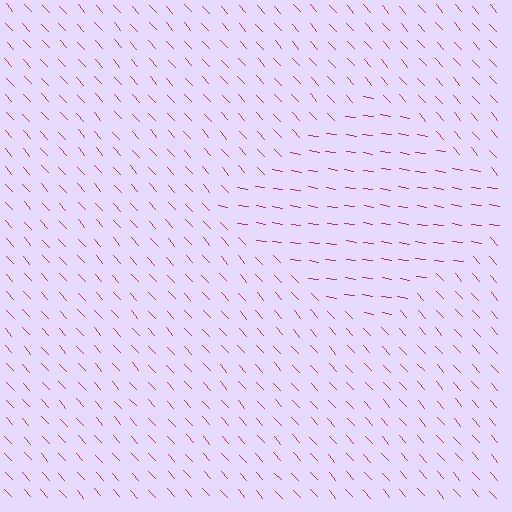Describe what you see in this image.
The image is filled with small purple line segments. A diamond region in the image has lines oriented differently from the surrounding lines, creating a visible texture boundary.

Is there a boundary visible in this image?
Yes, there is a texture boundary formed by a change in line orientation.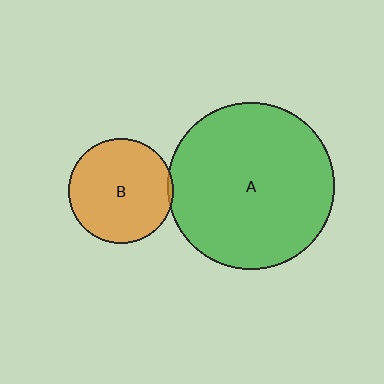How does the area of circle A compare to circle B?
Approximately 2.5 times.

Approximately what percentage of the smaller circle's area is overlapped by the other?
Approximately 5%.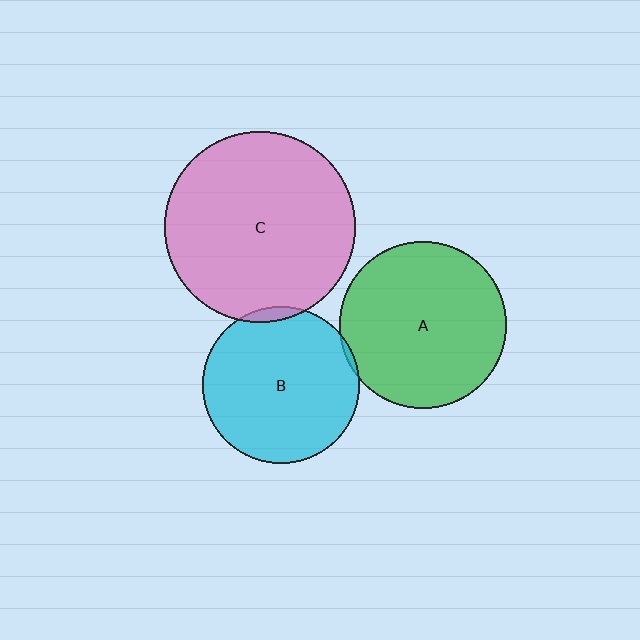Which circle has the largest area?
Circle C (pink).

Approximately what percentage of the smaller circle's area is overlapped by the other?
Approximately 5%.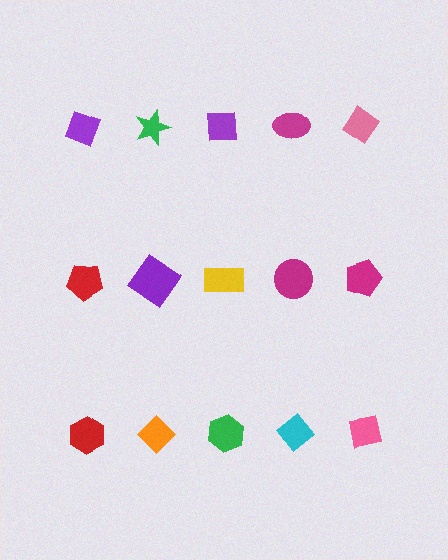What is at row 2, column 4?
A magenta circle.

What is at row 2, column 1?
A red pentagon.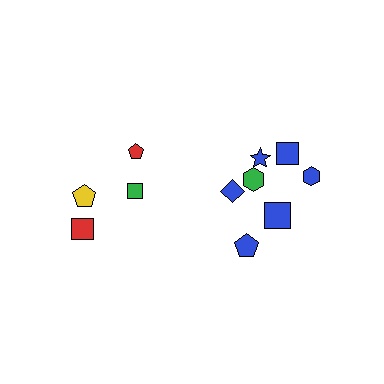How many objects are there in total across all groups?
There are 11 objects.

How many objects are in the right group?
There are 7 objects.